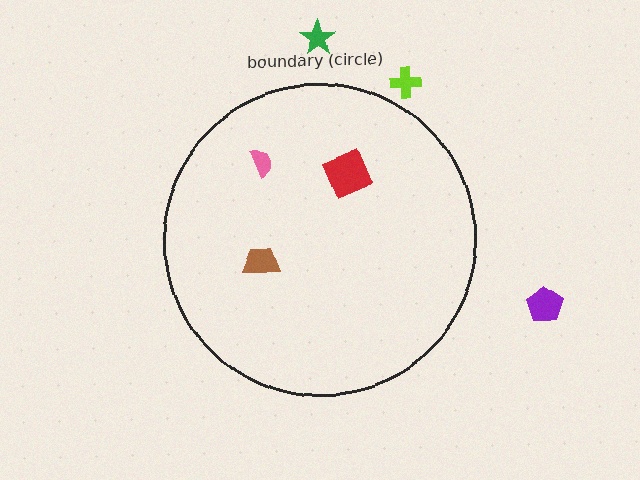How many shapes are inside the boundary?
3 inside, 3 outside.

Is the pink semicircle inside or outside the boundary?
Inside.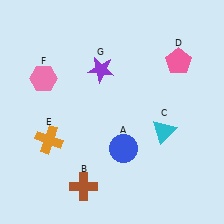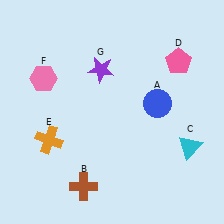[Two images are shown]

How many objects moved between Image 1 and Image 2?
2 objects moved between the two images.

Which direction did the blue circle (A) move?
The blue circle (A) moved up.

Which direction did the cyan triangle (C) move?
The cyan triangle (C) moved right.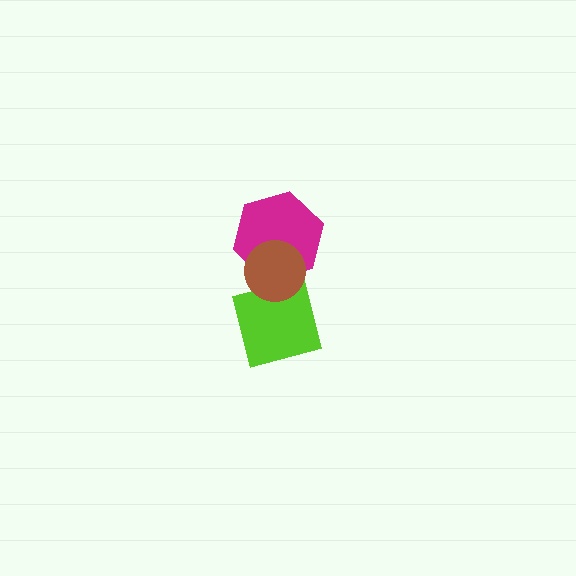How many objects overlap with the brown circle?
2 objects overlap with the brown circle.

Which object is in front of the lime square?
The brown circle is in front of the lime square.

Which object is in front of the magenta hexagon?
The brown circle is in front of the magenta hexagon.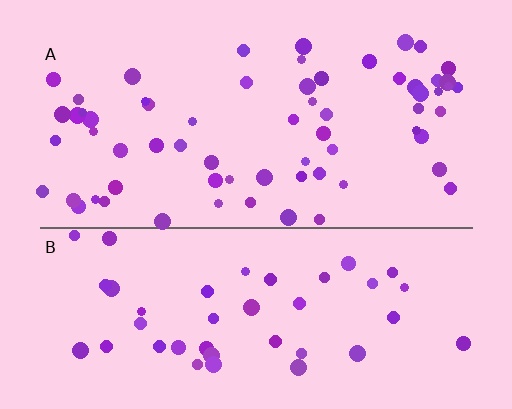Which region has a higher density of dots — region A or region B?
A (the top).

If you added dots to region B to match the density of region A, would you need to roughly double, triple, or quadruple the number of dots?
Approximately double.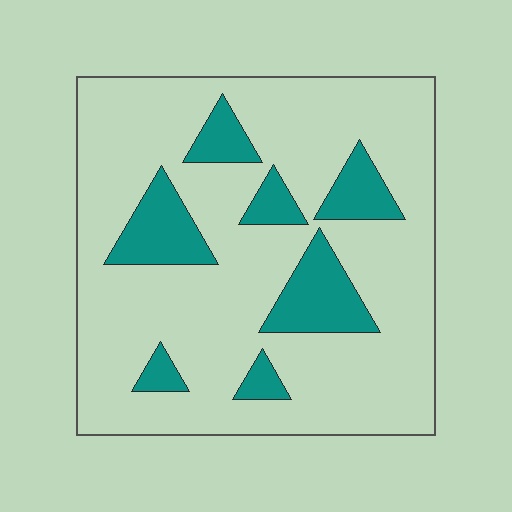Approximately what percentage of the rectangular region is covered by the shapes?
Approximately 20%.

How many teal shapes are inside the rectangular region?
7.